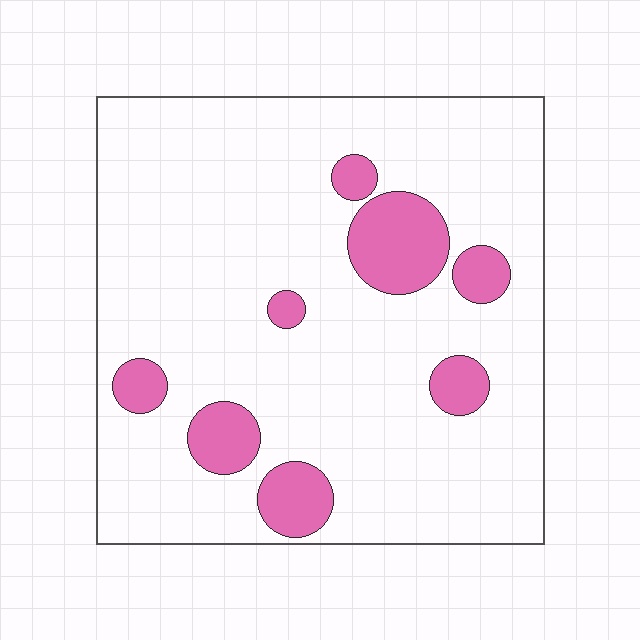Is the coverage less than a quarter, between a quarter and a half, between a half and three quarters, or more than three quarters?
Less than a quarter.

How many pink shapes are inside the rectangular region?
8.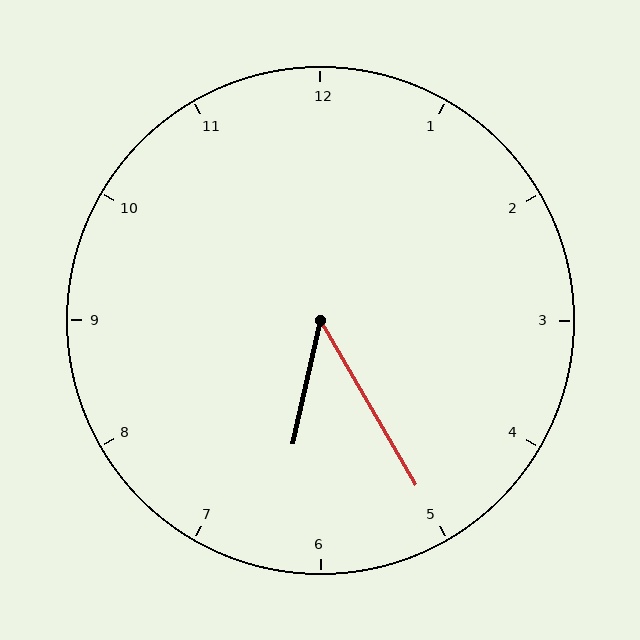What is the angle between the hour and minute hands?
Approximately 42 degrees.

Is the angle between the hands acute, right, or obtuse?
It is acute.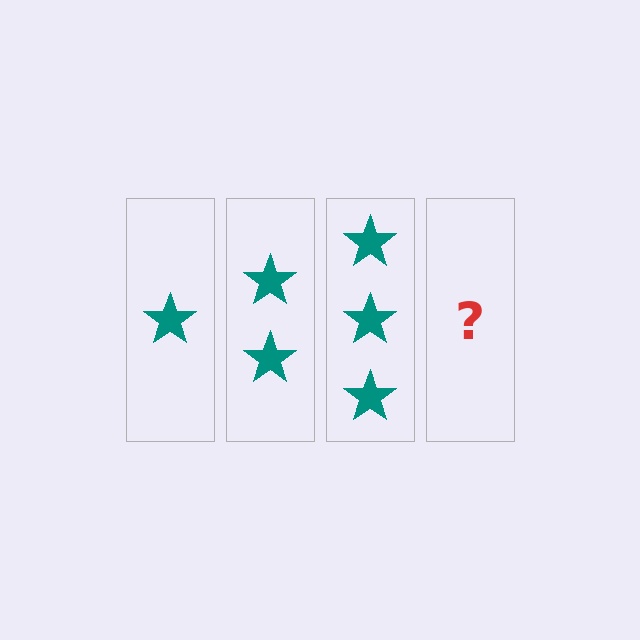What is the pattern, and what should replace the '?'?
The pattern is that each step adds one more star. The '?' should be 4 stars.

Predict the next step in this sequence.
The next step is 4 stars.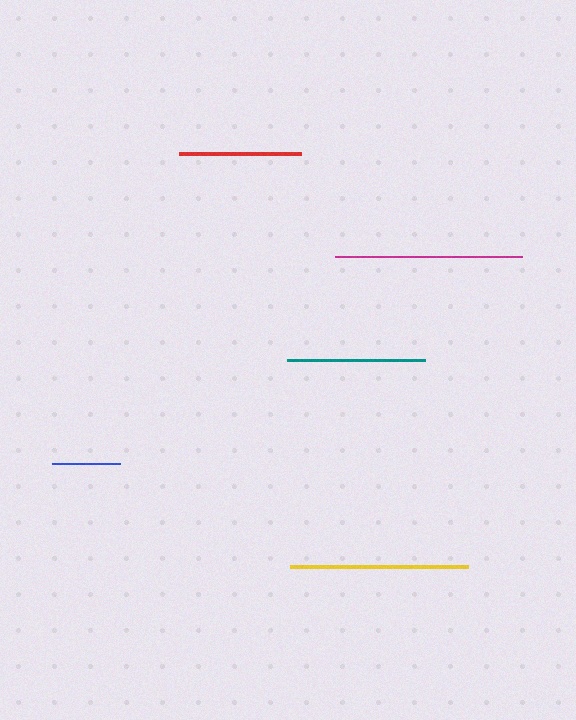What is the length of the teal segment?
The teal segment is approximately 138 pixels long.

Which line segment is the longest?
The magenta line is the longest at approximately 187 pixels.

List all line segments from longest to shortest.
From longest to shortest: magenta, yellow, teal, red, blue.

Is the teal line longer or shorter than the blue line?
The teal line is longer than the blue line.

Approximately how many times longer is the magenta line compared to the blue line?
The magenta line is approximately 2.7 times the length of the blue line.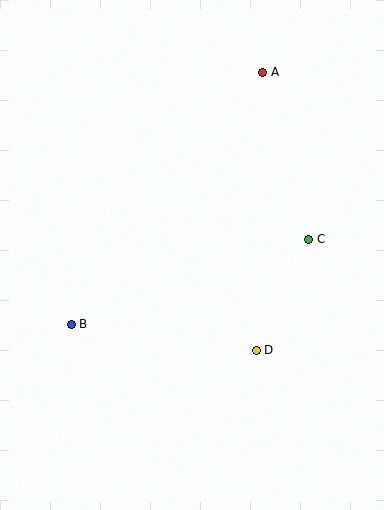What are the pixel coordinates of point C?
Point C is at (309, 239).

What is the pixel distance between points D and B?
The distance between D and B is 187 pixels.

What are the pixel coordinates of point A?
Point A is at (263, 72).